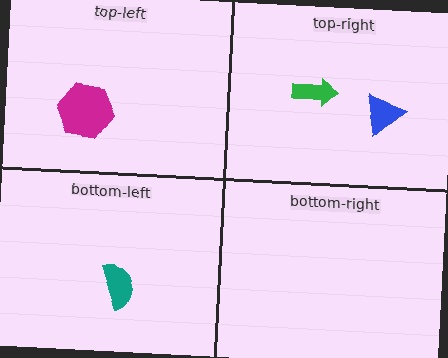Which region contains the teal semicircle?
The bottom-left region.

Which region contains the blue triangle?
The top-right region.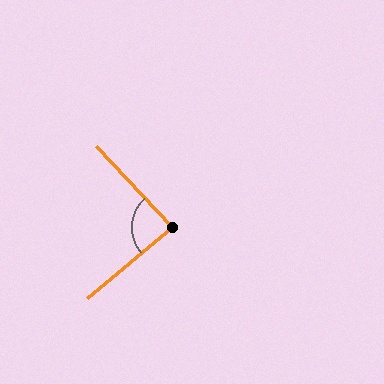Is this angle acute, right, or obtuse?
It is approximately a right angle.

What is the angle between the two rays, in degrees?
Approximately 87 degrees.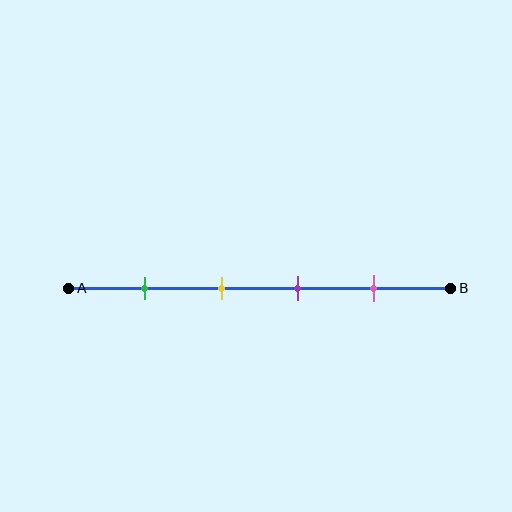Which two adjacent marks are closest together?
The yellow and purple marks are the closest adjacent pair.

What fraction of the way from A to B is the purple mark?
The purple mark is approximately 60% (0.6) of the way from A to B.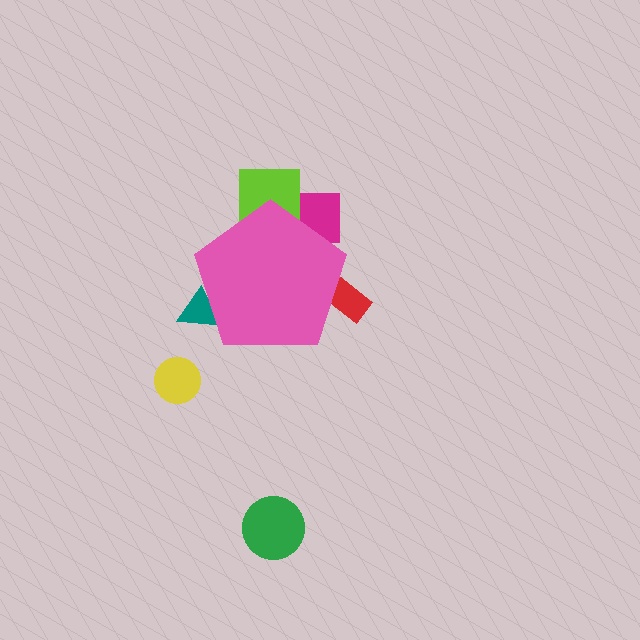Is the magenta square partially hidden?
Yes, the magenta square is partially hidden behind the pink pentagon.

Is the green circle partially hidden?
No, the green circle is fully visible.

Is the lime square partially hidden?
Yes, the lime square is partially hidden behind the pink pentagon.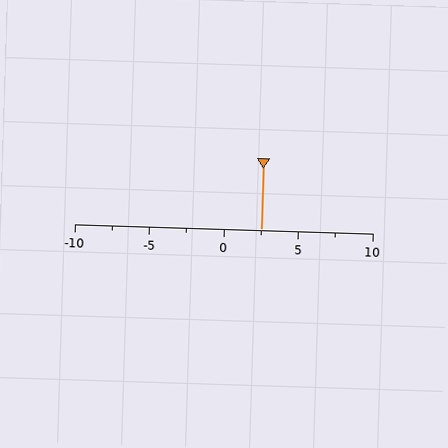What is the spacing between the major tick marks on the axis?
The major ticks are spaced 5 apart.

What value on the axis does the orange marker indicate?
The marker indicates approximately 2.5.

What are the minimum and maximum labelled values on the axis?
The axis runs from -10 to 10.